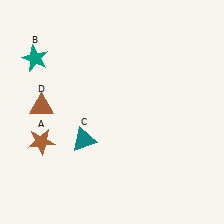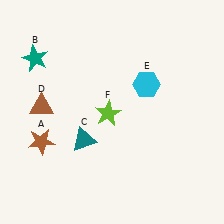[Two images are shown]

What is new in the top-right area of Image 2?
A cyan hexagon (E) was added in the top-right area of Image 2.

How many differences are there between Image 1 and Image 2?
There are 2 differences between the two images.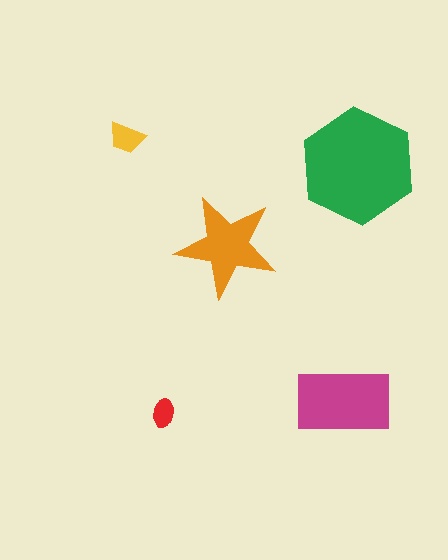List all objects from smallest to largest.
The red ellipse, the yellow trapezoid, the orange star, the magenta rectangle, the green hexagon.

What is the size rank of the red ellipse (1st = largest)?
5th.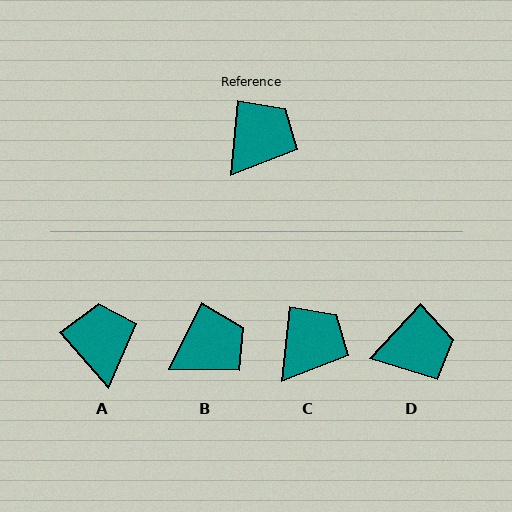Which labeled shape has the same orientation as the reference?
C.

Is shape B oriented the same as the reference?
No, it is off by about 21 degrees.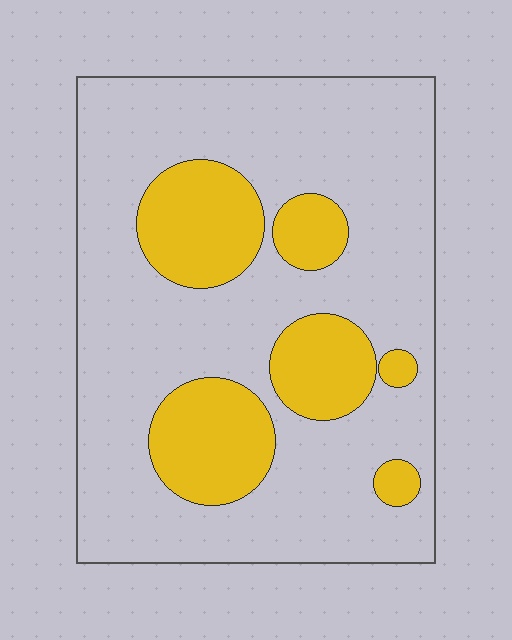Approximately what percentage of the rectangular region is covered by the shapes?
Approximately 25%.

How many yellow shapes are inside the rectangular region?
6.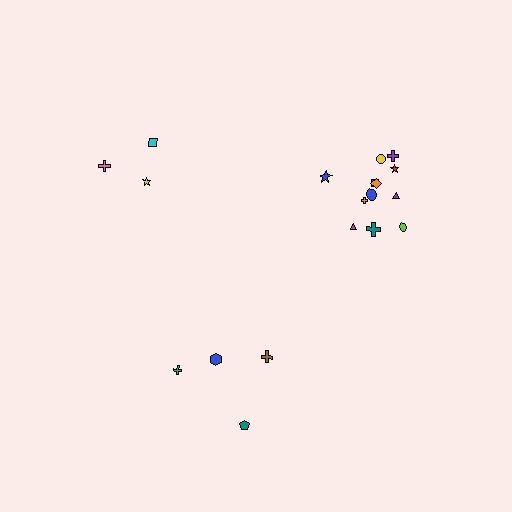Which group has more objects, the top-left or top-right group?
The top-right group.